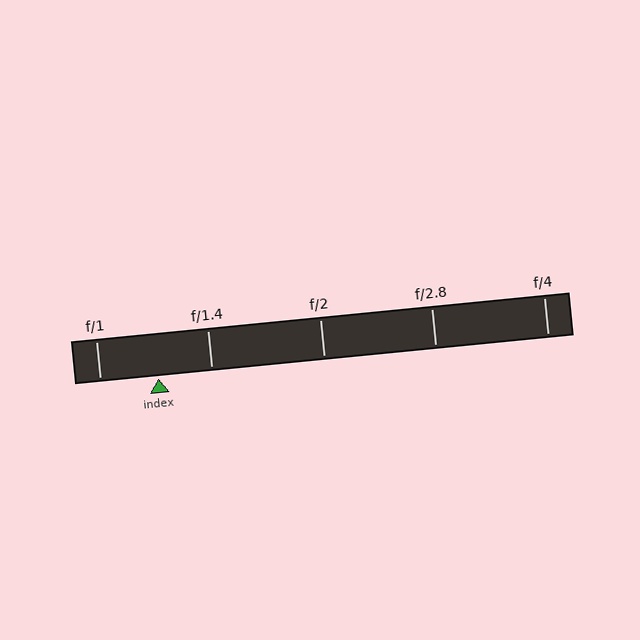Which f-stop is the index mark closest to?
The index mark is closest to f/1.4.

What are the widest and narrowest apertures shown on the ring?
The widest aperture shown is f/1 and the narrowest is f/4.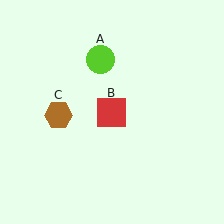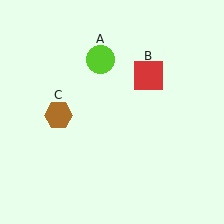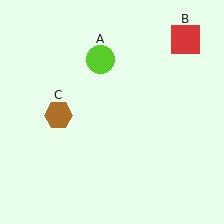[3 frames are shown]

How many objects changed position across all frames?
1 object changed position: red square (object B).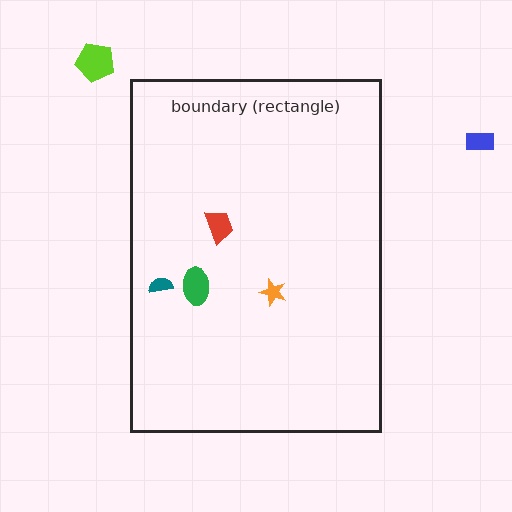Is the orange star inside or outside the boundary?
Inside.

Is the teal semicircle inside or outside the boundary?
Inside.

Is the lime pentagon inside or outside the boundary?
Outside.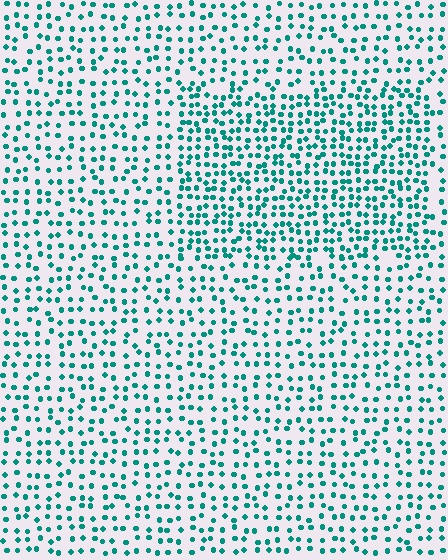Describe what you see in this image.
The image contains small teal elements arranged at two different densities. A rectangle-shaped region is visible where the elements are more densely packed than the surrounding area.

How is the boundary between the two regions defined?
The boundary is defined by a change in element density (approximately 1.7x ratio). All elements are the same color, size, and shape.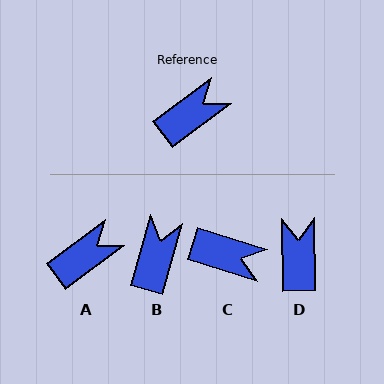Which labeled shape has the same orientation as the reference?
A.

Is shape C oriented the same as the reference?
No, it is off by about 54 degrees.